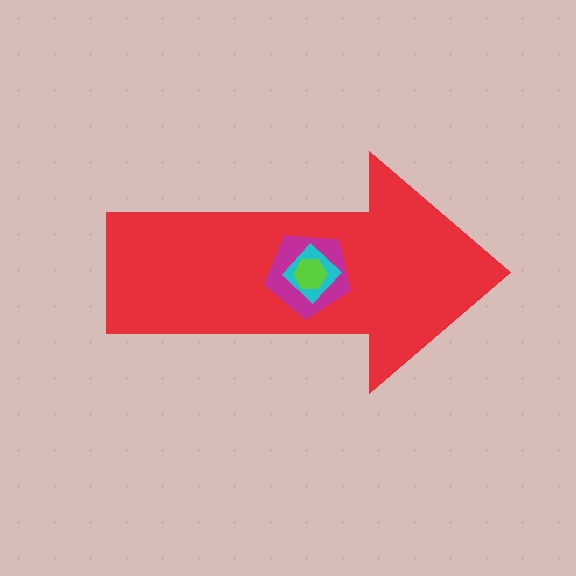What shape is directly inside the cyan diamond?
The lime hexagon.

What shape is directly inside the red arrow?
The magenta pentagon.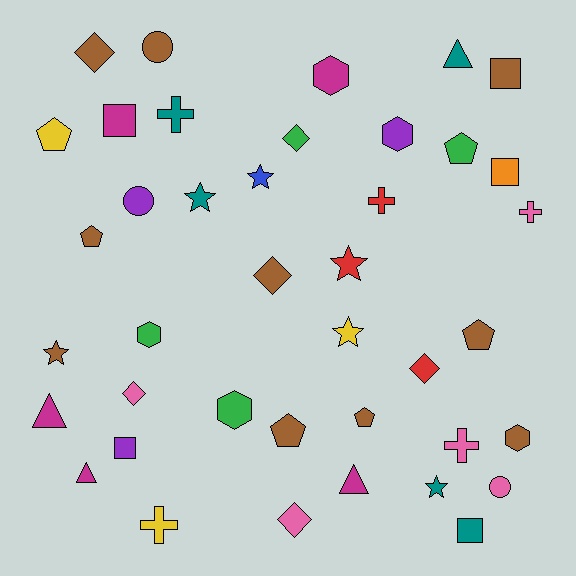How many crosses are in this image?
There are 5 crosses.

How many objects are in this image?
There are 40 objects.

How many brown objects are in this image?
There are 10 brown objects.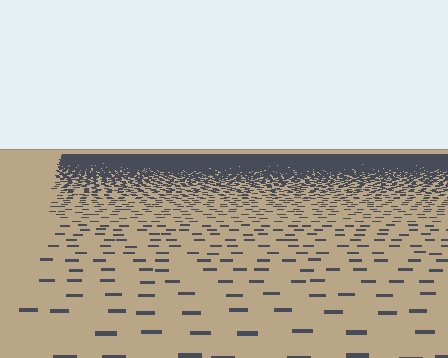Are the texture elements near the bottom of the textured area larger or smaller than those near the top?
Larger. Near the bottom, elements are closer to the viewer and appear at a bigger on-screen size.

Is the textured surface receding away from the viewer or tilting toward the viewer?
The surface is receding away from the viewer. Texture elements get smaller and denser toward the top.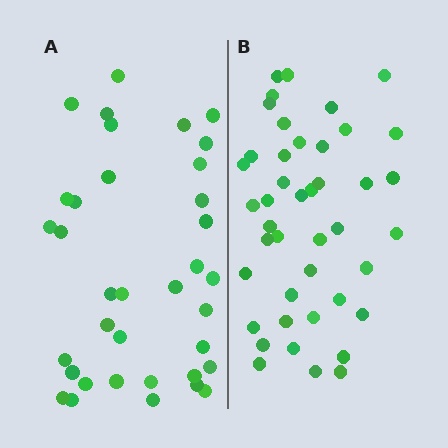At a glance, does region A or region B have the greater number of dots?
Region B (the right region) has more dots.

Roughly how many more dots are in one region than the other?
Region B has roughly 8 or so more dots than region A.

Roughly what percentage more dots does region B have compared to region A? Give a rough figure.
About 20% more.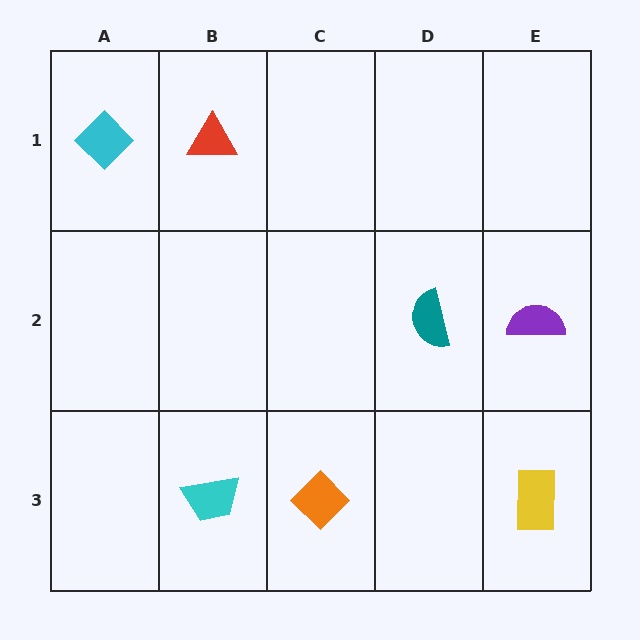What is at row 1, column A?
A cyan diamond.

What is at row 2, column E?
A purple semicircle.